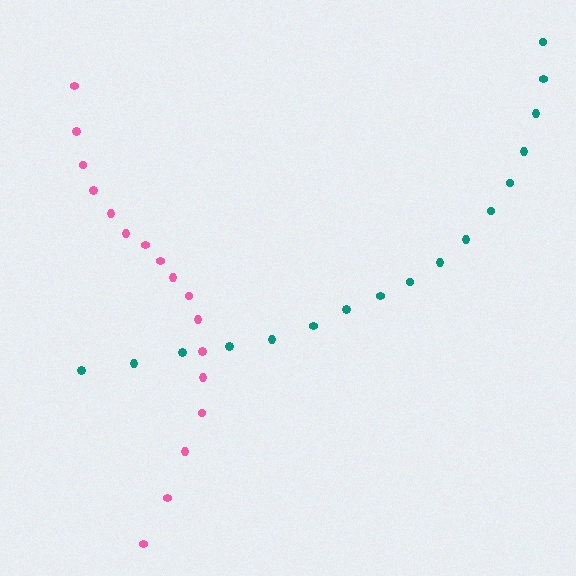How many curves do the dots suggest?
There are 2 distinct paths.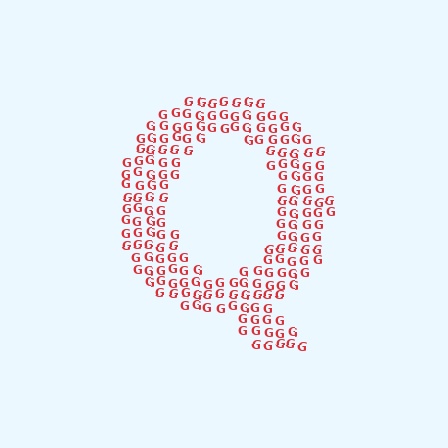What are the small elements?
The small elements are letter G's.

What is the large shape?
The large shape is the letter Q.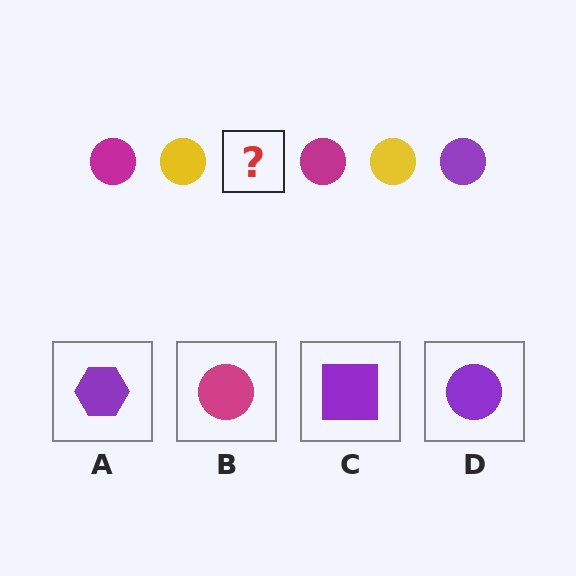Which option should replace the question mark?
Option D.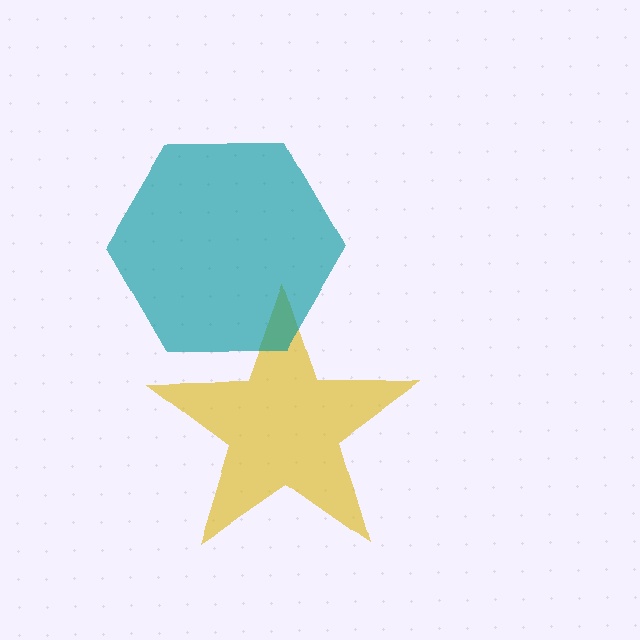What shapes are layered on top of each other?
The layered shapes are: a yellow star, a teal hexagon.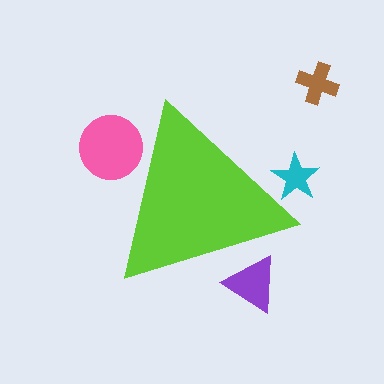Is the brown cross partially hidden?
No, the brown cross is fully visible.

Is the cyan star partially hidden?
Yes, the cyan star is partially hidden behind the lime triangle.